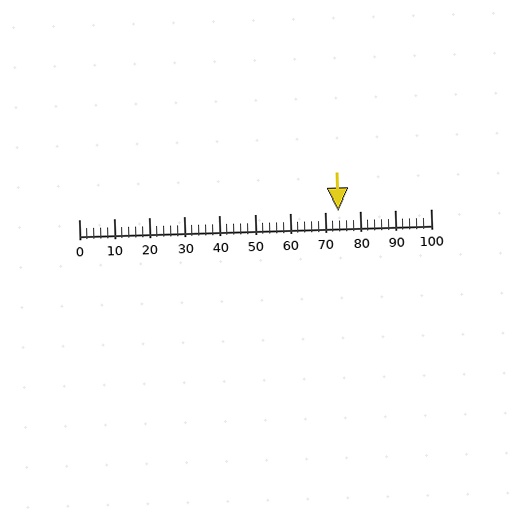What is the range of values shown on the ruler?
The ruler shows values from 0 to 100.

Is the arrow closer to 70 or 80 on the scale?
The arrow is closer to 70.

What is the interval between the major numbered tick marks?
The major tick marks are spaced 10 units apart.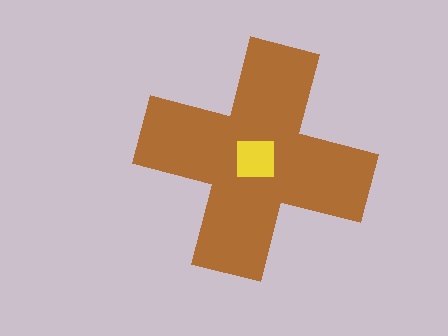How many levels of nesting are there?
2.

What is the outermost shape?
The brown cross.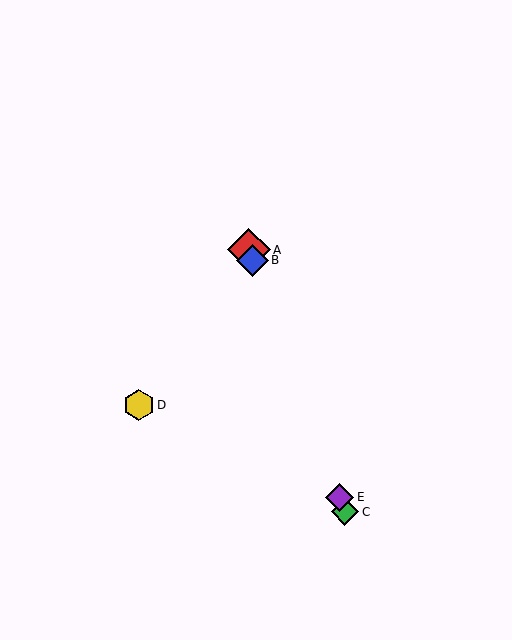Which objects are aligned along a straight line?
Objects A, B, C, E are aligned along a straight line.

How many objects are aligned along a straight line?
4 objects (A, B, C, E) are aligned along a straight line.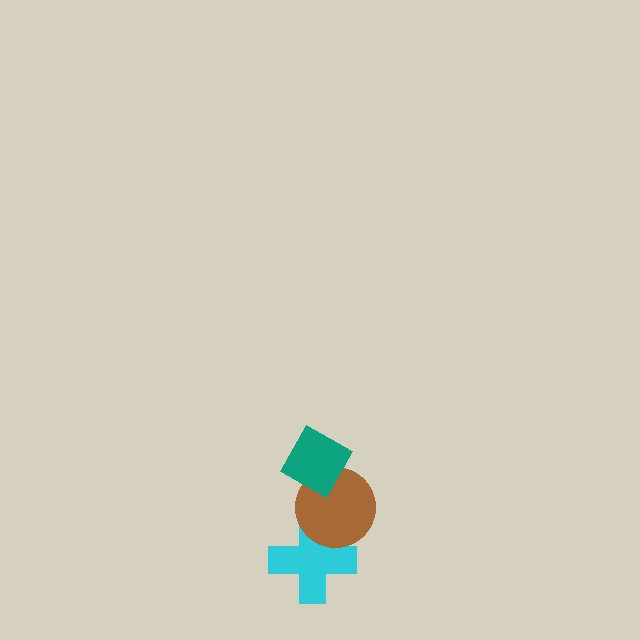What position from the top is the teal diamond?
The teal diamond is 1st from the top.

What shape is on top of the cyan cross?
The brown circle is on top of the cyan cross.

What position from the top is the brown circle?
The brown circle is 2nd from the top.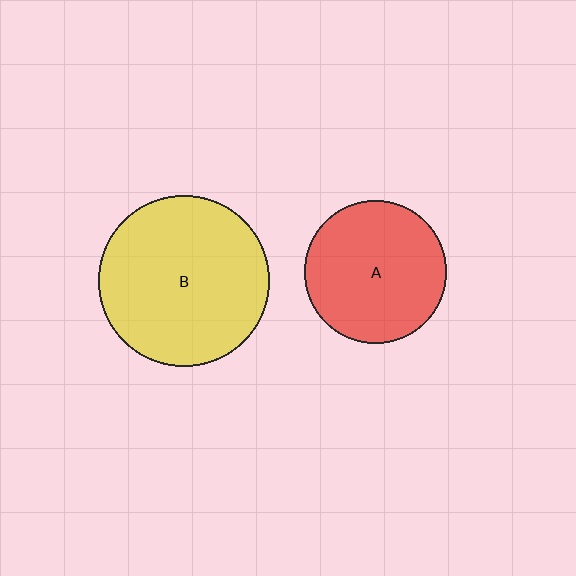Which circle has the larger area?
Circle B (yellow).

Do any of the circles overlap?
No, none of the circles overlap.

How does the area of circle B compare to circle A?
Approximately 1.4 times.